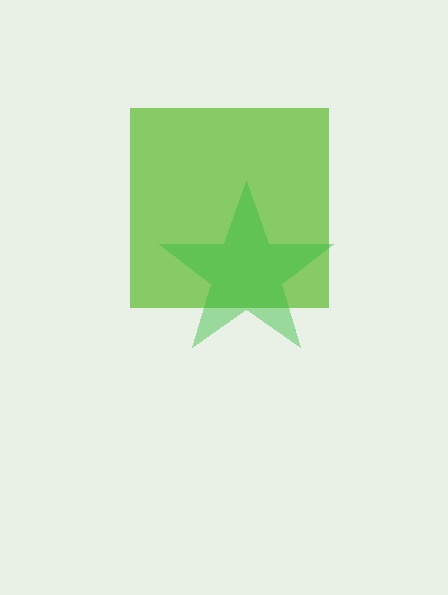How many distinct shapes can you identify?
There are 2 distinct shapes: a lime square, a green star.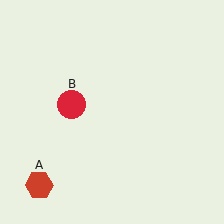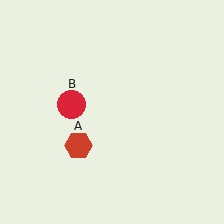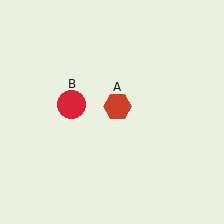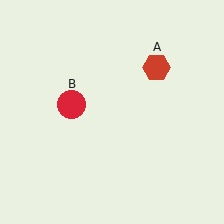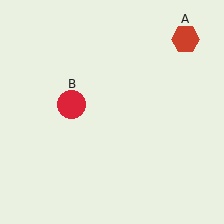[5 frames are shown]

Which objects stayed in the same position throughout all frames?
Red circle (object B) remained stationary.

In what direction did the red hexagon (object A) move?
The red hexagon (object A) moved up and to the right.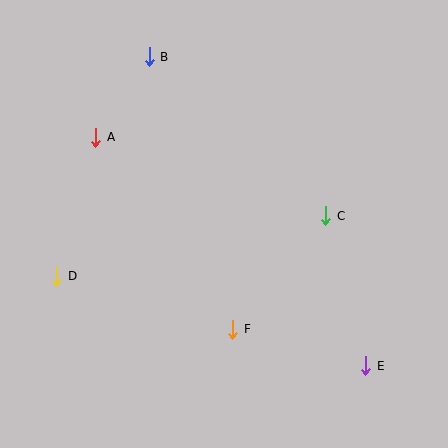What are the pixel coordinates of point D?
Point D is at (57, 276).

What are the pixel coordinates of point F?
Point F is at (233, 329).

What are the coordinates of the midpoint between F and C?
The midpoint between F and C is at (279, 272).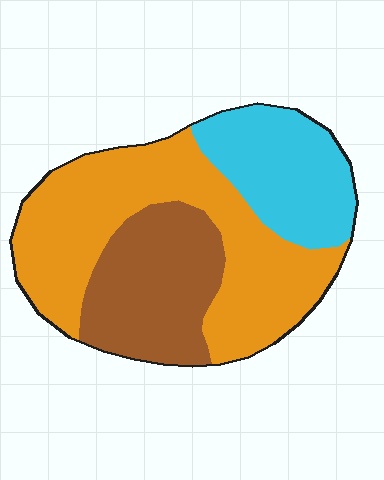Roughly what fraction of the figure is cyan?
Cyan covers around 25% of the figure.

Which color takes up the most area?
Orange, at roughly 50%.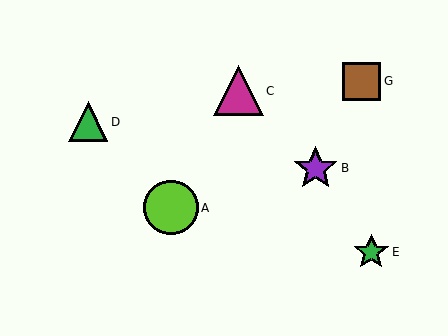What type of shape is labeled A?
Shape A is a lime circle.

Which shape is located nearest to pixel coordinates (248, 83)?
The magenta triangle (labeled C) at (238, 91) is nearest to that location.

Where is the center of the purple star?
The center of the purple star is at (316, 168).